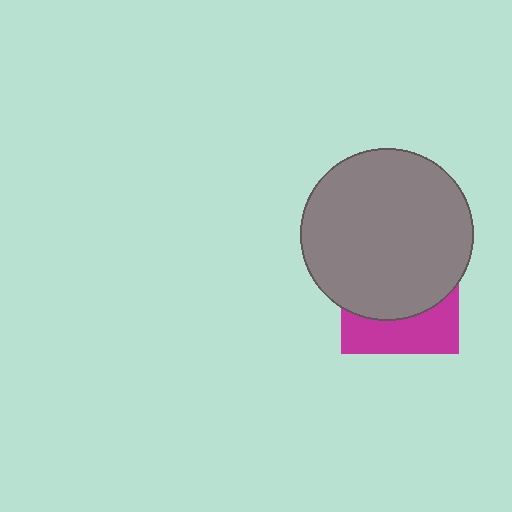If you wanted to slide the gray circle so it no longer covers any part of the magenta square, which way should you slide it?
Slide it up — that is the most direct way to separate the two shapes.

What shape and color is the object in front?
The object in front is a gray circle.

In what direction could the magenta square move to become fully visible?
The magenta square could move down. That would shift it out from behind the gray circle entirely.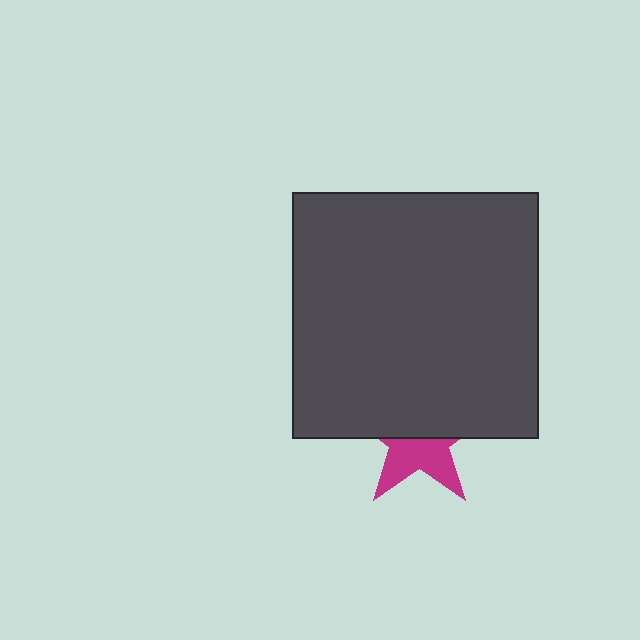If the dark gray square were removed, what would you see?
You would see the complete magenta star.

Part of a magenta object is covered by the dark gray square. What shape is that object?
It is a star.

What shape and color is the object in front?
The object in front is a dark gray square.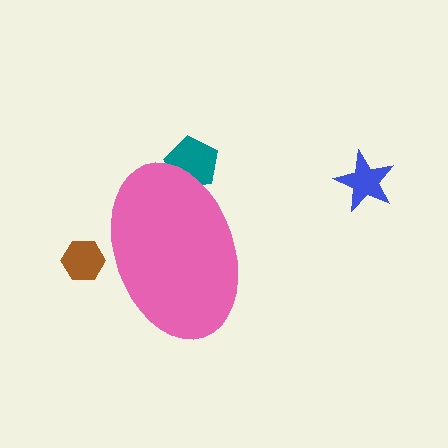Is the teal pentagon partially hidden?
Yes, the teal pentagon is partially hidden behind the pink ellipse.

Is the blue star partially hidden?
No, the blue star is fully visible.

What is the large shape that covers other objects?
A pink ellipse.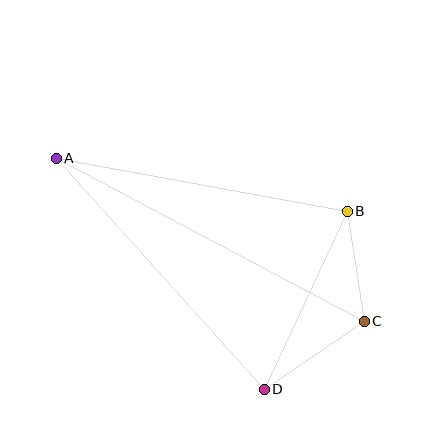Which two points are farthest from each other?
Points A and C are farthest from each other.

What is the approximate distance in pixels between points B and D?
The distance between B and D is approximately 196 pixels.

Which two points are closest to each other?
Points B and C are closest to each other.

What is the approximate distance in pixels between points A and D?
The distance between A and D is approximately 310 pixels.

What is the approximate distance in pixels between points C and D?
The distance between C and D is approximately 121 pixels.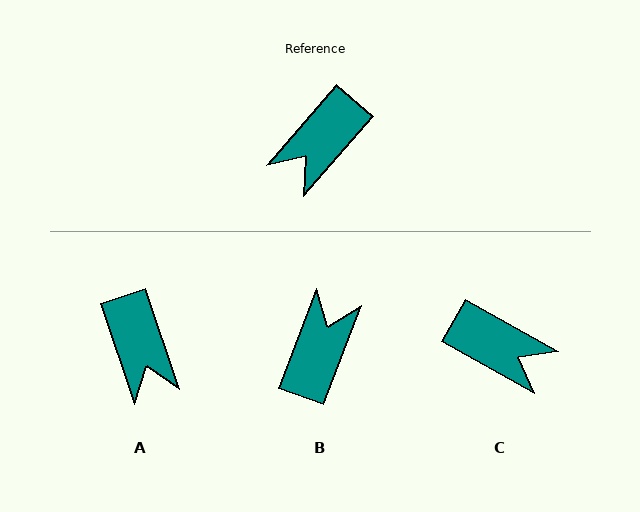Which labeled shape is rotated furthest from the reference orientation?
B, about 160 degrees away.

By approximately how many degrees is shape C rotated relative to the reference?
Approximately 102 degrees counter-clockwise.